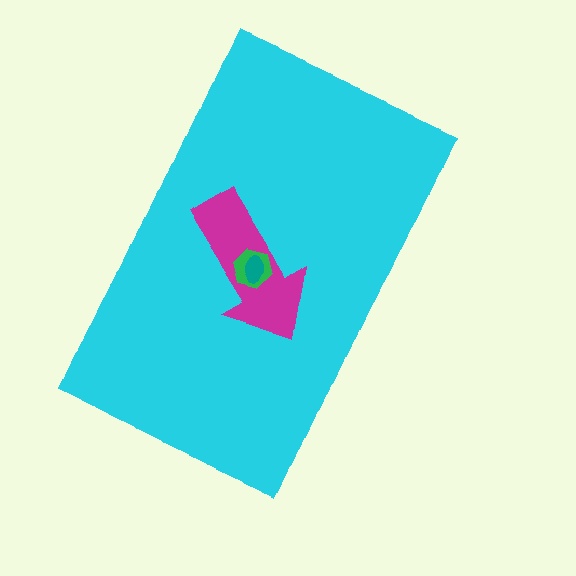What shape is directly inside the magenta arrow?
The green hexagon.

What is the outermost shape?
The cyan rectangle.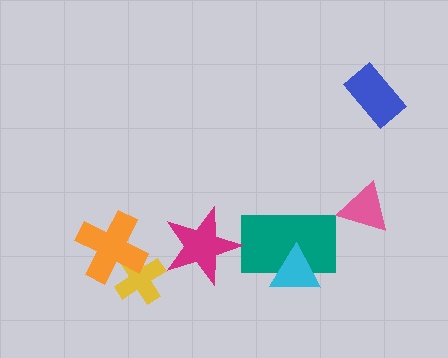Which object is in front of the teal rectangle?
The cyan triangle is in front of the teal rectangle.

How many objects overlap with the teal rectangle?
1 object overlaps with the teal rectangle.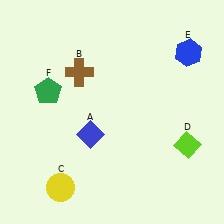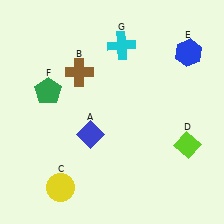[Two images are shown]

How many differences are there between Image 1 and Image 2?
There is 1 difference between the two images.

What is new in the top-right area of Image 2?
A cyan cross (G) was added in the top-right area of Image 2.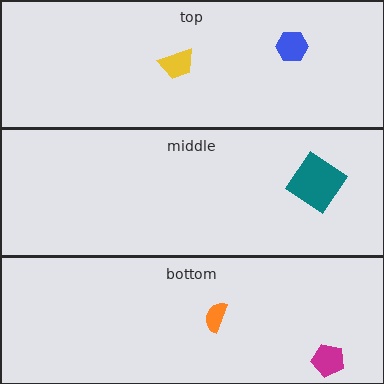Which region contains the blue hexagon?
The top region.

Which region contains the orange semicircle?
The bottom region.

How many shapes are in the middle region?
1.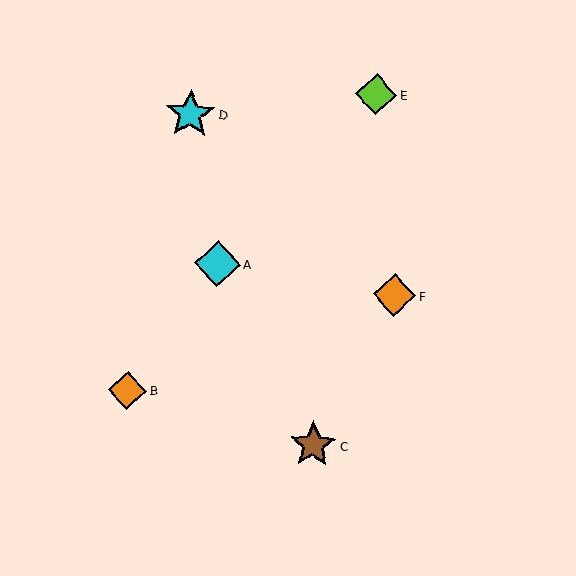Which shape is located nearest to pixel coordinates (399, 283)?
The orange diamond (labeled F) at (394, 295) is nearest to that location.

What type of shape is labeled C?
Shape C is a brown star.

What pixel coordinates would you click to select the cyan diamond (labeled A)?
Click at (217, 264) to select the cyan diamond A.